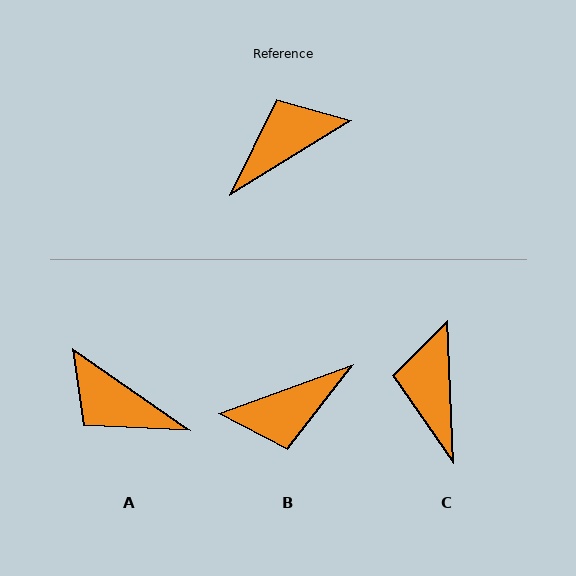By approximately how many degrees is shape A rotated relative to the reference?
Approximately 113 degrees counter-clockwise.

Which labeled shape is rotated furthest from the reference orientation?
B, about 168 degrees away.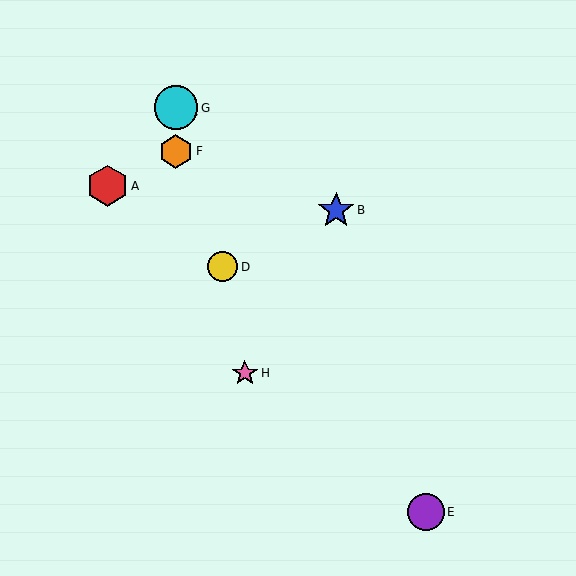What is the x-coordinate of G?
Object G is at x≈176.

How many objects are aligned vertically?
3 objects (C, F, G) are aligned vertically.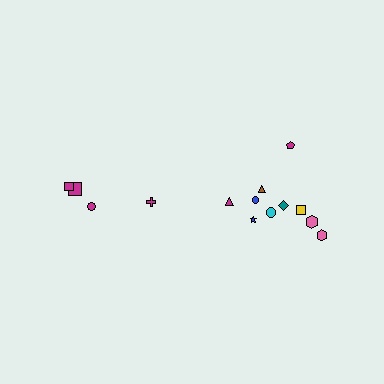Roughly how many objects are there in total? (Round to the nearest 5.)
Roughly 15 objects in total.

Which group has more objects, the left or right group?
The right group.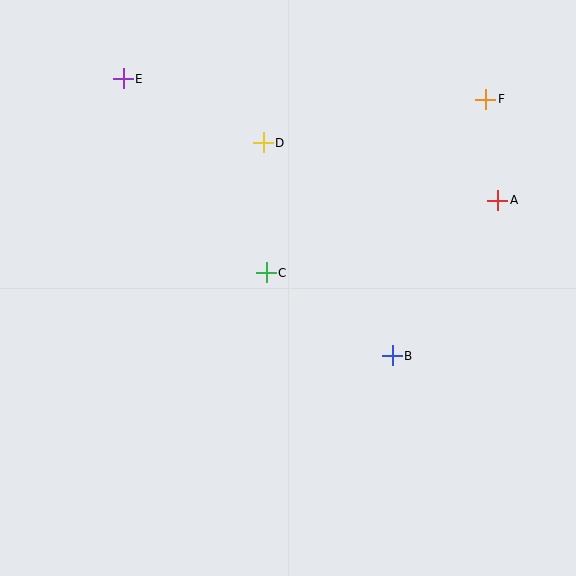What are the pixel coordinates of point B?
Point B is at (392, 356).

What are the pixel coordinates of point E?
Point E is at (123, 79).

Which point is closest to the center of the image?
Point C at (266, 273) is closest to the center.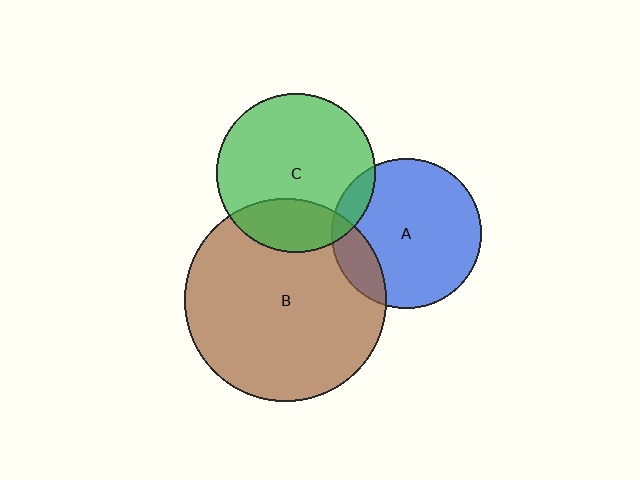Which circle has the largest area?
Circle B (brown).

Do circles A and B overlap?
Yes.